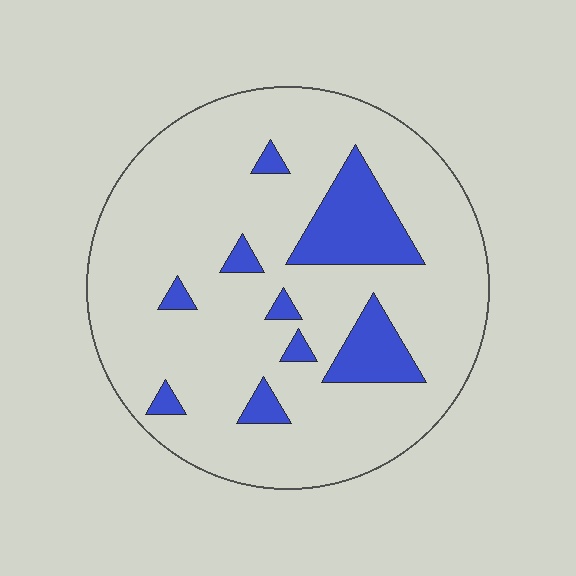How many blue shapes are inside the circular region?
9.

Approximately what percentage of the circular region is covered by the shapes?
Approximately 15%.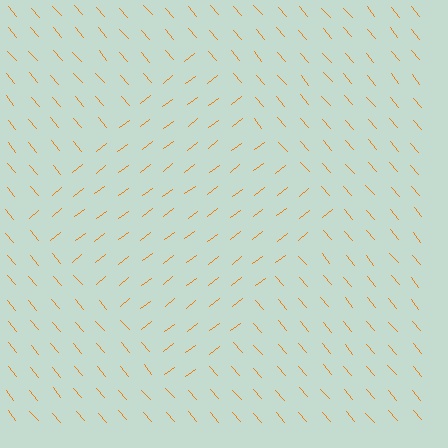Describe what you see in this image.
The image is filled with small orange line segments. A diamond region in the image has lines oriented differently from the surrounding lines, creating a visible texture boundary.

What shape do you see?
I see a diamond.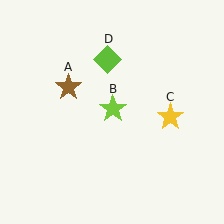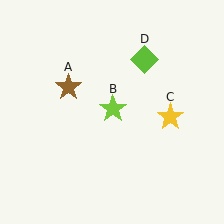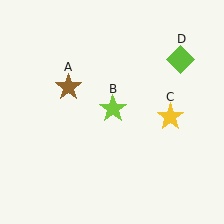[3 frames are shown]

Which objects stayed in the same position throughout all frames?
Brown star (object A) and lime star (object B) and yellow star (object C) remained stationary.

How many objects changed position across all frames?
1 object changed position: lime diamond (object D).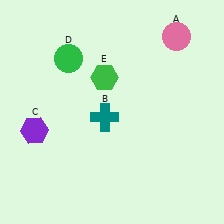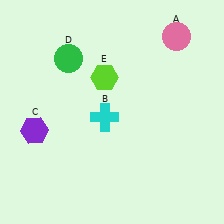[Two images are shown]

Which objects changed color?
B changed from teal to cyan. E changed from green to lime.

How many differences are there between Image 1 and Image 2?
There are 2 differences between the two images.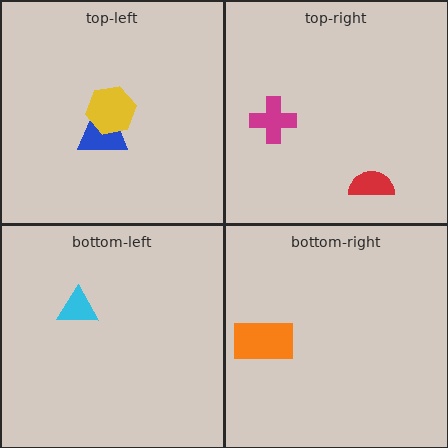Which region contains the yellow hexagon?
The top-left region.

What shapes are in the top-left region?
The blue trapezoid, the yellow hexagon.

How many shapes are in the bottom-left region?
1.